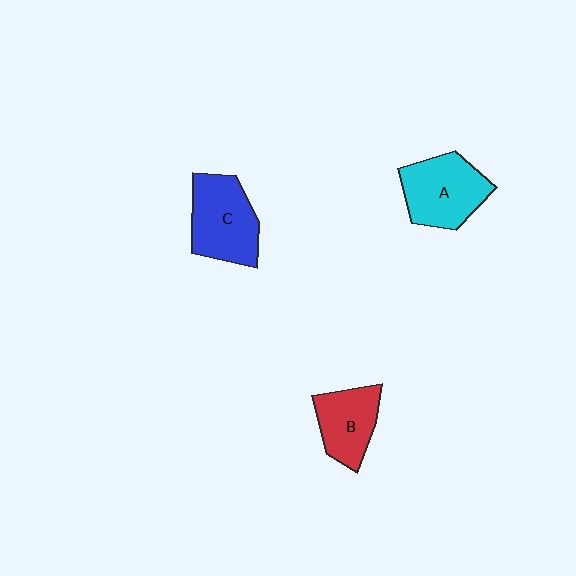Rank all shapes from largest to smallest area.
From largest to smallest: C (blue), A (cyan), B (red).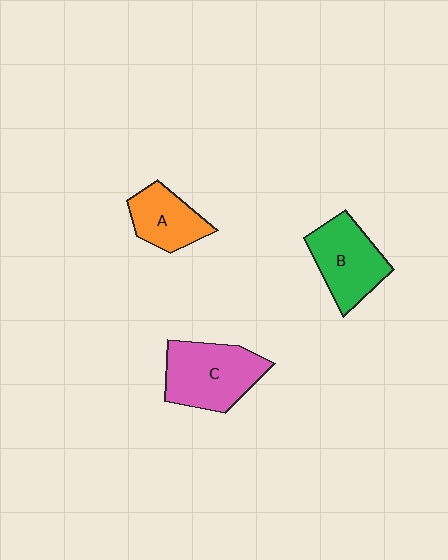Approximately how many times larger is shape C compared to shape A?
Approximately 1.5 times.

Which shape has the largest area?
Shape C (pink).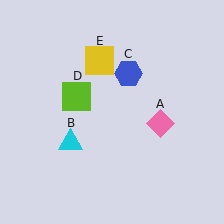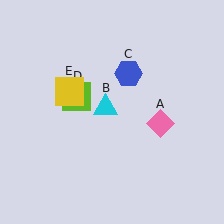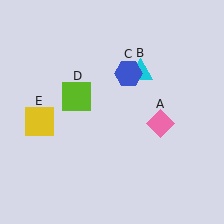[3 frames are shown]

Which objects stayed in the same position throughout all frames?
Pink diamond (object A) and blue hexagon (object C) and lime square (object D) remained stationary.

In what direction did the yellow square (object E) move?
The yellow square (object E) moved down and to the left.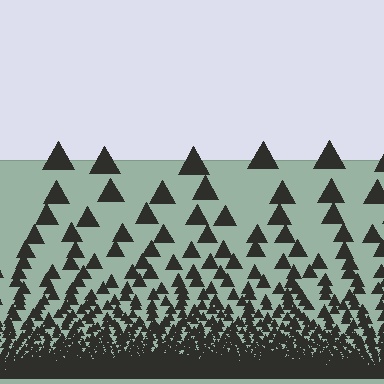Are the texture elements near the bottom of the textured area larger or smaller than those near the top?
Smaller. The gradient is inverted — elements near the bottom are smaller and denser.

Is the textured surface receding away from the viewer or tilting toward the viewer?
The surface appears to tilt toward the viewer. Texture elements get larger and sparser toward the top.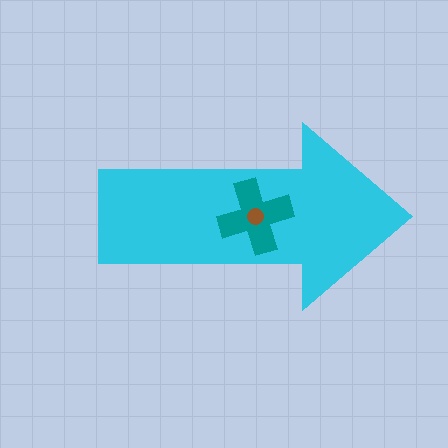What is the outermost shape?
The cyan arrow.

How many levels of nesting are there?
3.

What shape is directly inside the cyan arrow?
The teal cross.